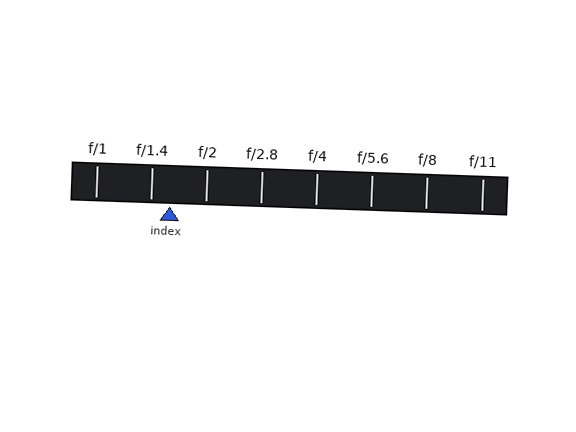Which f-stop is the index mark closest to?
The index mark is closest to f/1.4.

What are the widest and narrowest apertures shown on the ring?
The widest aperture shown is f/1 and the narrowest is f/11.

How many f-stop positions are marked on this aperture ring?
There are 8 f-stop positions marked.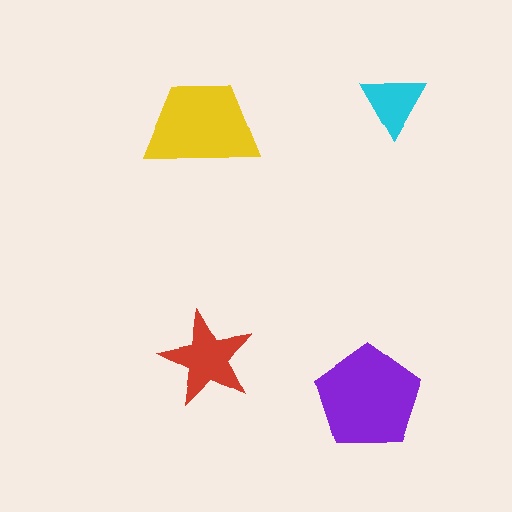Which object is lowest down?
The purple pentagon is bottommost.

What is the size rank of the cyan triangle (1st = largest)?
4th.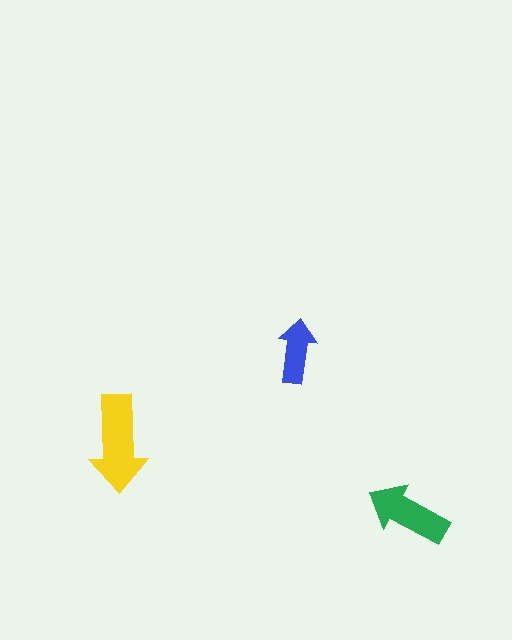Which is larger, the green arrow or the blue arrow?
The green one.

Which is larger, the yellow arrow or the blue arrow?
The yellow one.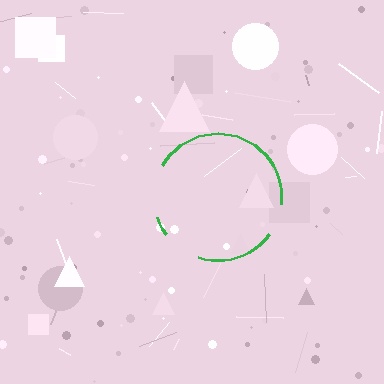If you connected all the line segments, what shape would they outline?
They would outline a circle.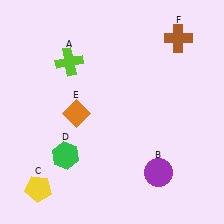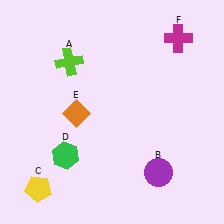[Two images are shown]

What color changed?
The cross (F) changed from brown in Image 1 to magenta in Image 2.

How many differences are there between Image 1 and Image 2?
There is 1 difference between the two images.